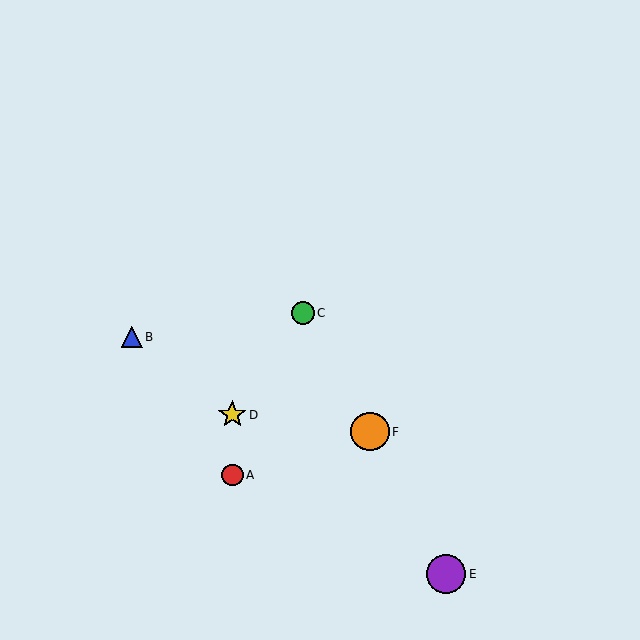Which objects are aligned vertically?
Objects A, D are aligned vertically.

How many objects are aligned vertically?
2 objects (A, D) are aligned vertically.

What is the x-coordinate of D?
Object D is at x≈232.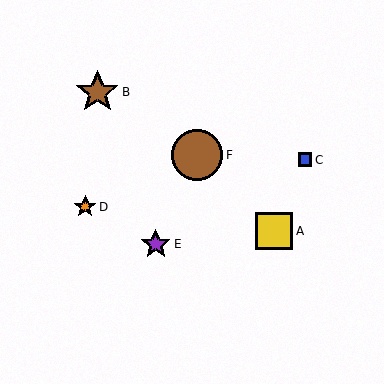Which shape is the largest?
The brown circle (labeled F) is the largest.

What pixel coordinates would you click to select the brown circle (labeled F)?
Click at (197, 155) to select the brown circle F.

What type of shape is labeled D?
Shape D is an orange star.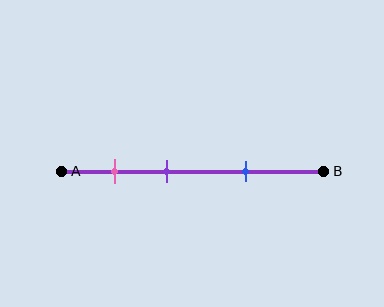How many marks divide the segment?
There are 3 marks dividing the segment.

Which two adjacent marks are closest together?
The pink and purple marks are the closest adjacent pair.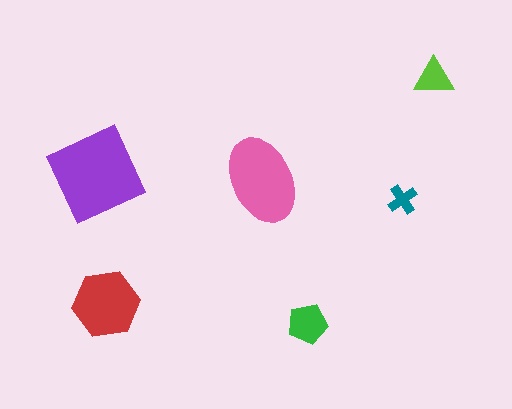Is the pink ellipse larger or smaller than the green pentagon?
Larger.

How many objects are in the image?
There are 6 objects in the image.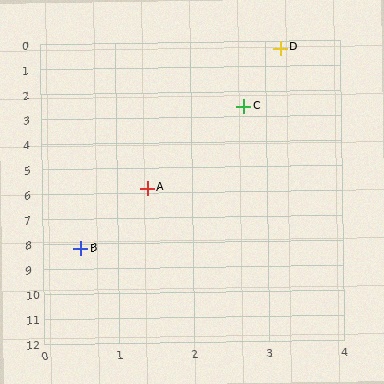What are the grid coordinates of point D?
Point D is at approximately (3.2, 0.3).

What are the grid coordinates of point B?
Point B is at approximately (0.5, 8.2).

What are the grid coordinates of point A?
Point A is at approximately (1.4, 5.8).